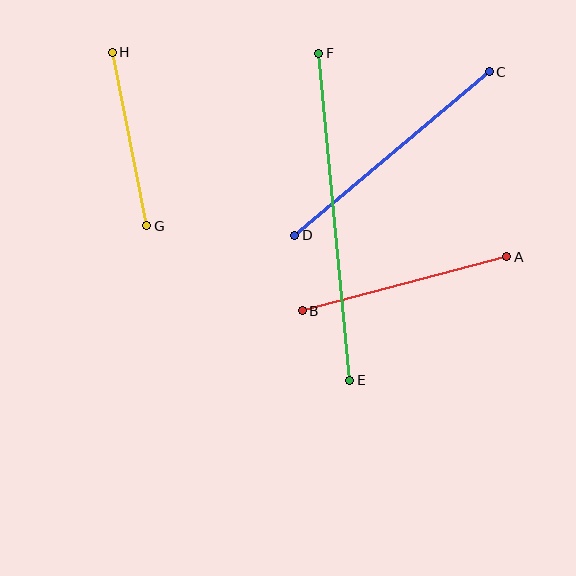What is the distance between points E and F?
The distance is approximately 328 pixels.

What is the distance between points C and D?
The distance is approximately 254 pixels.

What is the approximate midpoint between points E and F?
The midpoint is at approximately (334, 217) pixels.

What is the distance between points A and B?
The distance is approximately 212 pixels.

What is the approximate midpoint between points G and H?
The midpoint is at approximately (129, 139) pixels.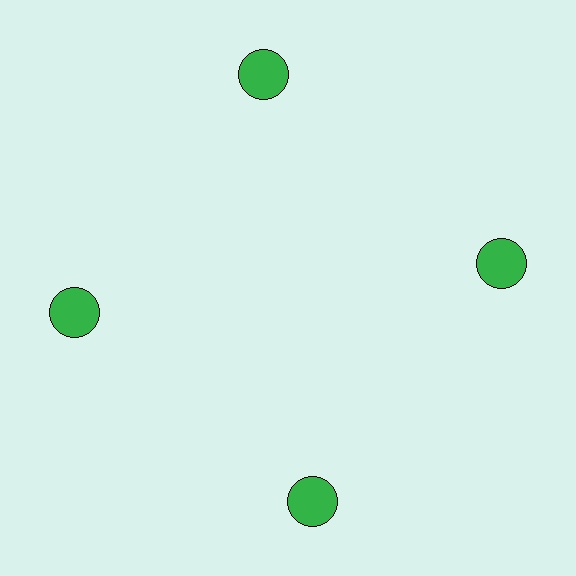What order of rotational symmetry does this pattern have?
This pattern has 4-fold rotational symmetry.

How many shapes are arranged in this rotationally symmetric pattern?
There are 4 shapes, arranged in 4 groups of 1.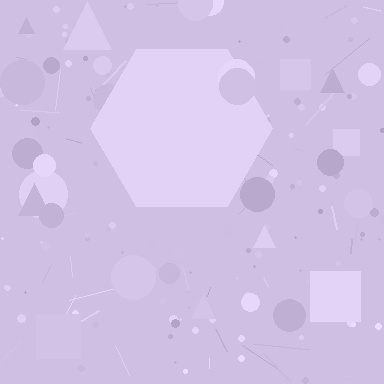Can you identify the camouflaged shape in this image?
The camouflaged shape is a hexagon.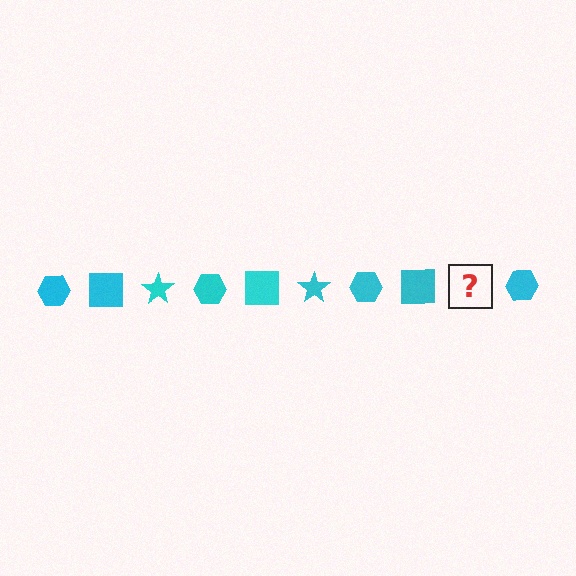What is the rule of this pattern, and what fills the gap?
The rule is that the pattern cycles through hexagon, square, star shapes in cyan. The gap should be filled with a cyan star.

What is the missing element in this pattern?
The missing element is a cyan star.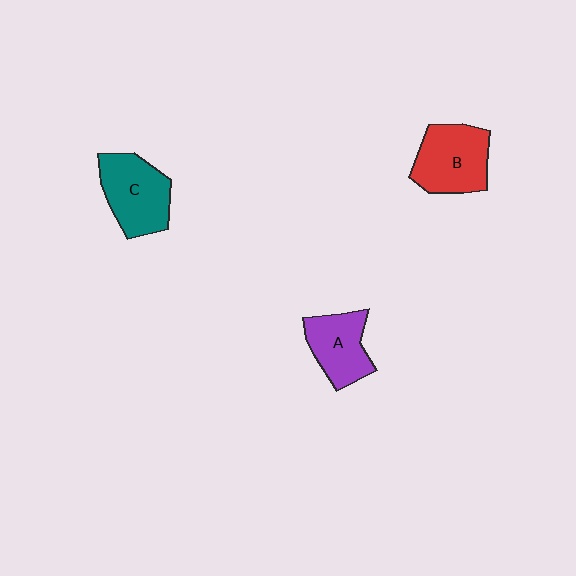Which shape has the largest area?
Shape B (red).